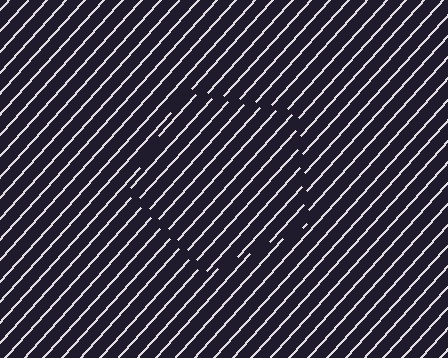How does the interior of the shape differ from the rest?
The interior of the shape contains the same grating, shifted by half a period — the contour is defined by the phase discontinuity where line-ends from the inner and outer gratings abut.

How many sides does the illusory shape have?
5 sides — the line-ends trace a pentagon.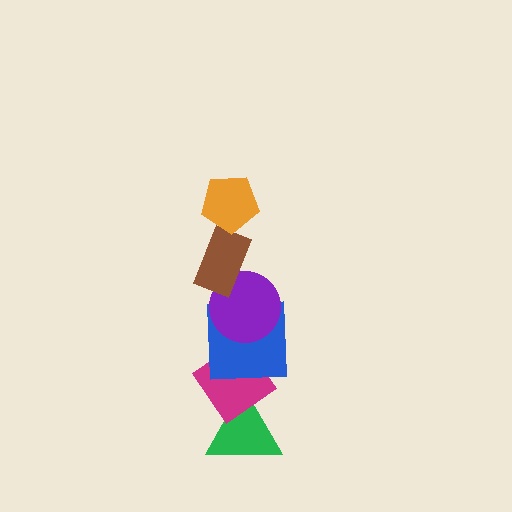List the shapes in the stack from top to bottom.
From top to bottom: the orange pentagon, the brown rectangle, the purple circle, the blue square, the magenta diamond, the green triangle.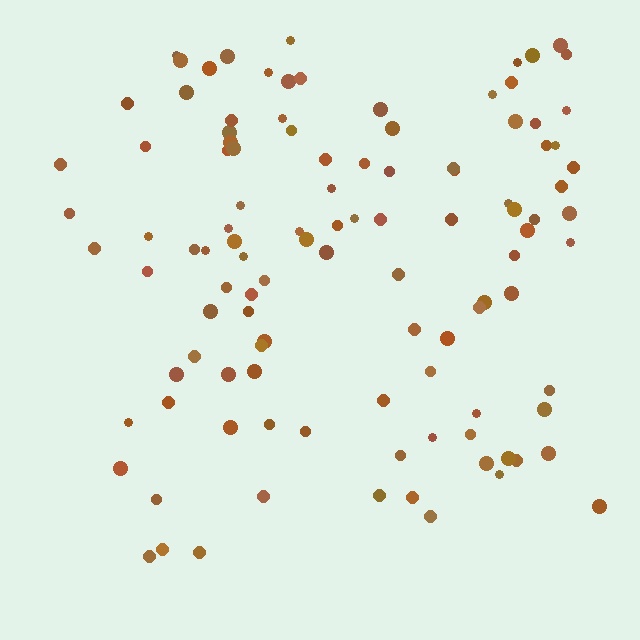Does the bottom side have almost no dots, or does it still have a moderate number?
Still a moderate number, just noticeably fewer than the top.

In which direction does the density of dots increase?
From bottom to top, with the top side densest.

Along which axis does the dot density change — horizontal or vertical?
Vertical.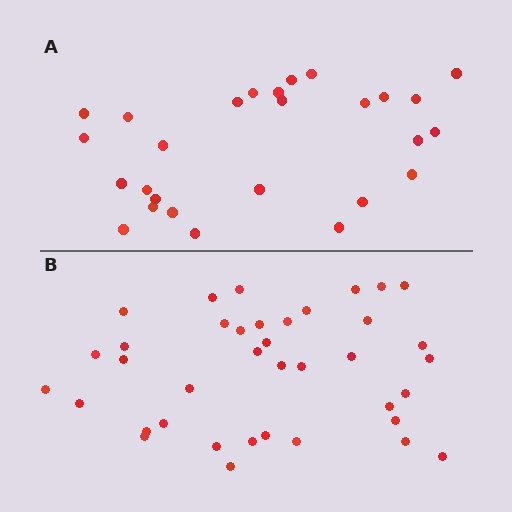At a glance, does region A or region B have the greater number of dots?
Region B (the bottom region) has more dots.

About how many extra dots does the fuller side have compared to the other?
Region B has roughly 12 or so more dots than region A.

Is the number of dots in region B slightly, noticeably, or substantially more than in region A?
Region B has noticeably more, but not dramatically so. The ratio is roughly 1.4 to 1.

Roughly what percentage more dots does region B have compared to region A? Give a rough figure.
About 40% more.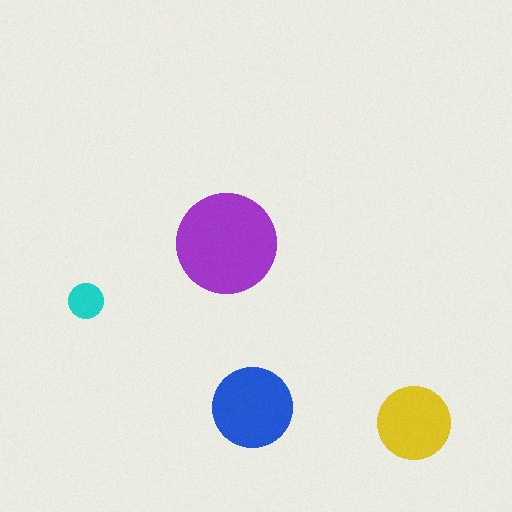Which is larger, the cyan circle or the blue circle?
The blue one.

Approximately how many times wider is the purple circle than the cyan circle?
About 3 times wider.